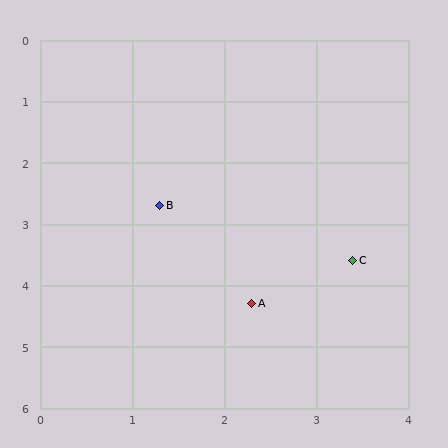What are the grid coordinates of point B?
Point B is at approximately (1.3, 2.7).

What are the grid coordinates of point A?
Point A is at approximately (2.3, 4.3).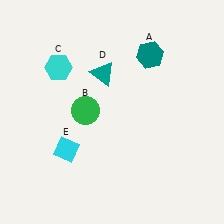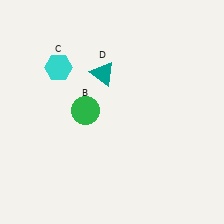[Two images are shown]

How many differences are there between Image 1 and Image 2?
There are 2 differences between the two images.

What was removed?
The teal hexagon (A), the cyan diamond (E) were removed in Image 2.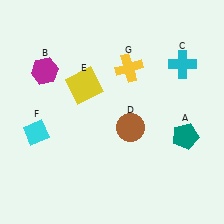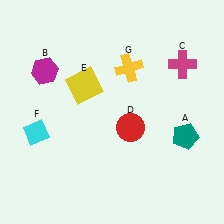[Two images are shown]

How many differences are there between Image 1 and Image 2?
There are 2 differences between the two images.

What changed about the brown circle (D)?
In Image 1, D is brown. In Image 2, it changed to red.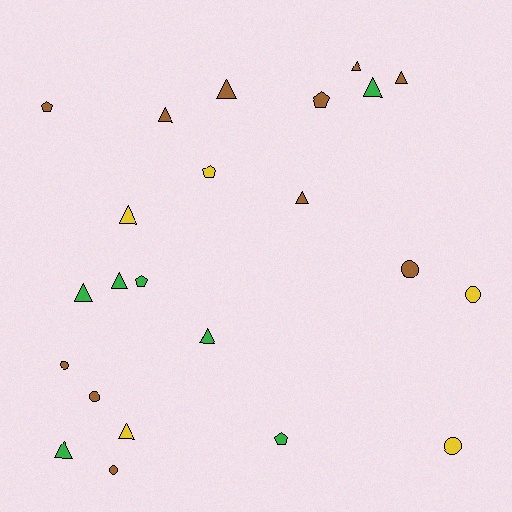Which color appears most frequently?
Brown, with 11 objects.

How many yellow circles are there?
There are 2 yellow circles.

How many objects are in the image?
There are 23 objects.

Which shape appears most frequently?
Triangle, with 12 objects.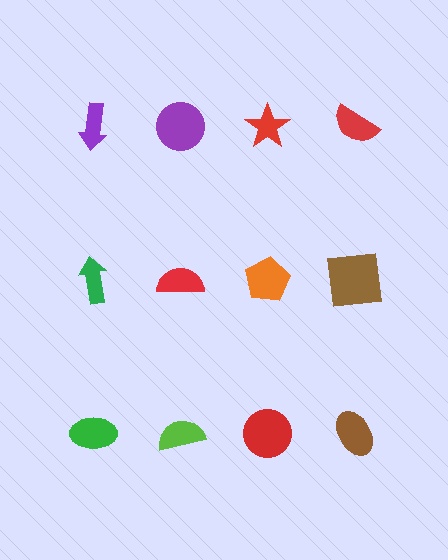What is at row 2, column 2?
A red semicircle.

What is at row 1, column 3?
A red star.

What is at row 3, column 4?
A brown ellipse.